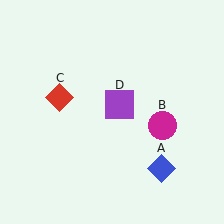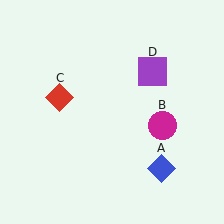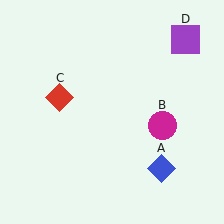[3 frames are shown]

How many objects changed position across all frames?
1 object changed position: purple square (object D).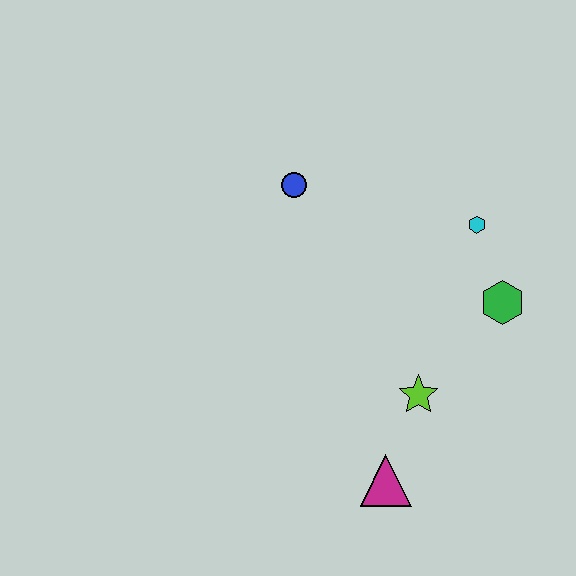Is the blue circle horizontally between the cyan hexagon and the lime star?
No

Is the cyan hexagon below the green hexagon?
No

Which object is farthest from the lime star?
The blue circle is farthest from the lime star.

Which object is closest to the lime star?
The magenta triangle is closest to the lime star.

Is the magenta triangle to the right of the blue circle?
Yes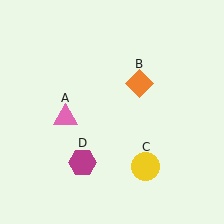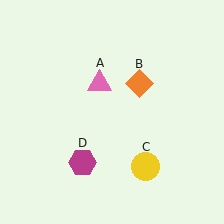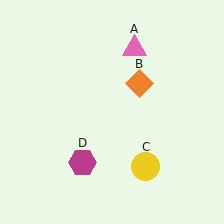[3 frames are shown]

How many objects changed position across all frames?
1 object changed position: pink triangle (object A).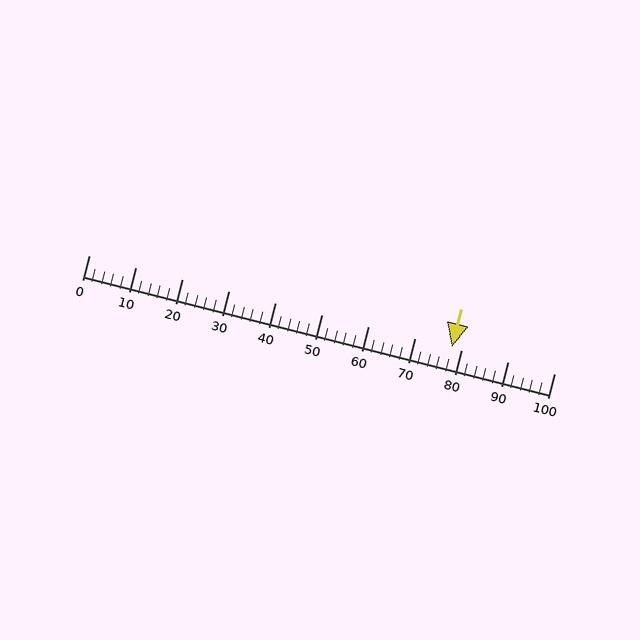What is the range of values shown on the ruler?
The ruler shows values from 0 to 100.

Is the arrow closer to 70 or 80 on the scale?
The arrow is closer to 80.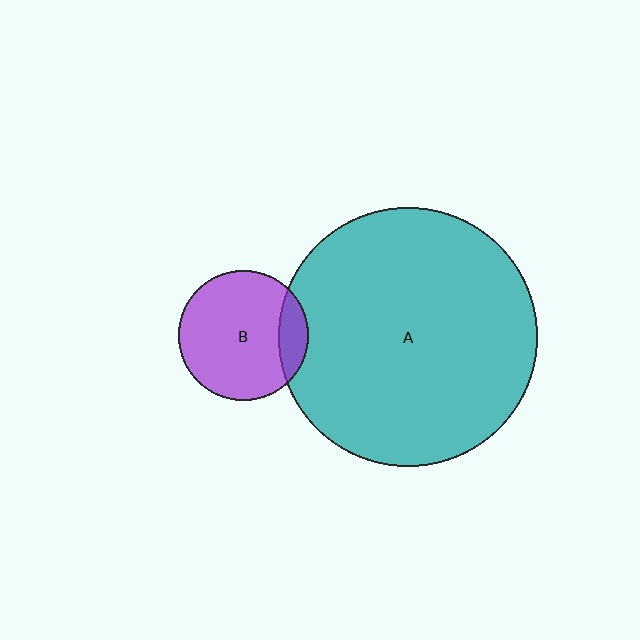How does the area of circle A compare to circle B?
Approximately 4.0 times.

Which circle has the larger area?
Circle A (teal).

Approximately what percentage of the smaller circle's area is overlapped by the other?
Approximately 15%.